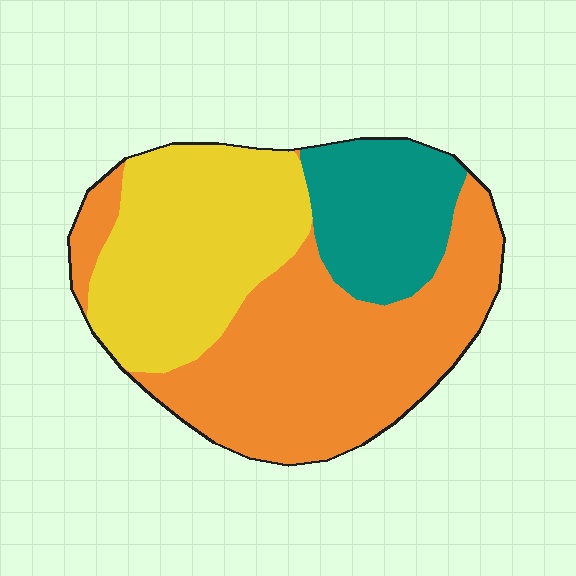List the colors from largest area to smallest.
From largest to smallest: orange, yellow, teal.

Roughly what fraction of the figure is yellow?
Yellow covers around 35% of the figure.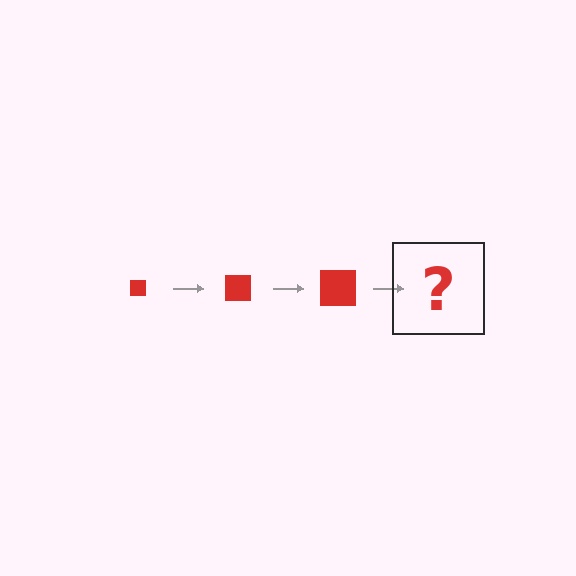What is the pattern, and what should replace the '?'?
The pattern is that the square gets progressively larger each step. The '?' should be a red square, larger than the previous one.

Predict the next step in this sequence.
The next step is a red square, larger than the previous one.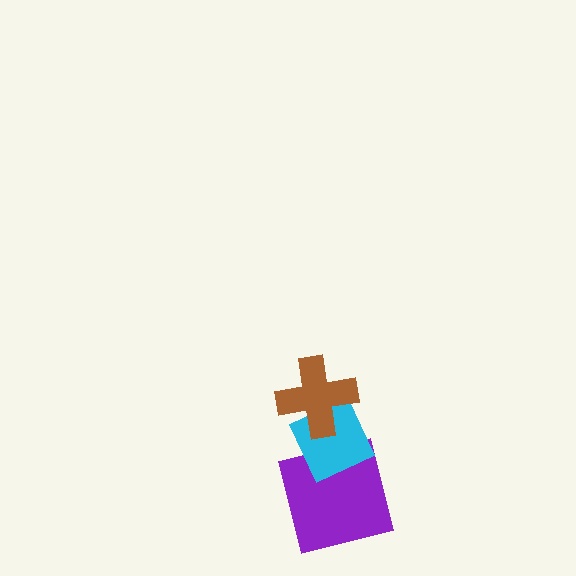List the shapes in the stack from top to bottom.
From top to bottom: the brown cross, the cyan diamond, the purple square.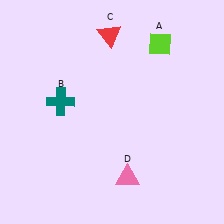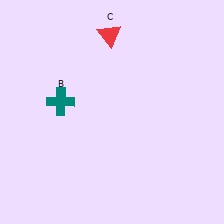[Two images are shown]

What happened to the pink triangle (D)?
The pink triangle (D) was removed in Image 2. It was in the bottom-right area of Image 1.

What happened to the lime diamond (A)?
The lime diamond (A) was removed in Image 2. It was in the top-right area of Image 1.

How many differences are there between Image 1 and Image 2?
There are 2 differences between the two images.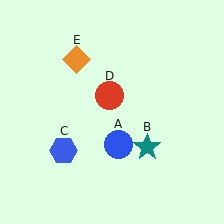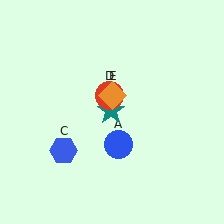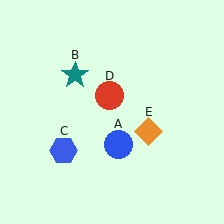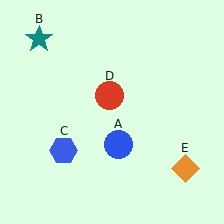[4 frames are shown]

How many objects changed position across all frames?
2 objects changed position: teal star (object B), orange diamond (object E).